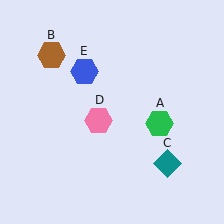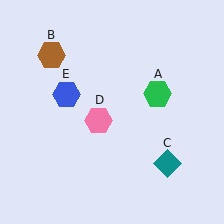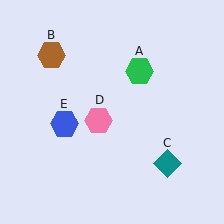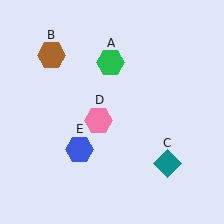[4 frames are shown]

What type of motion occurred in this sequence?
The green hexagon (object A), blue hexagon (object E) rotated counterclockwise around the center of the scene.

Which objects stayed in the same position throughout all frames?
Brown hexagon (object B) and teal diamond (object C) and pink hexagon (object D) remained stationary.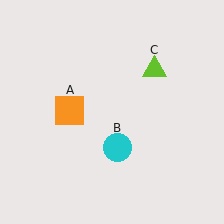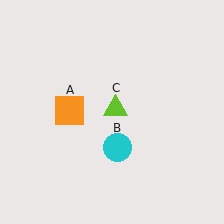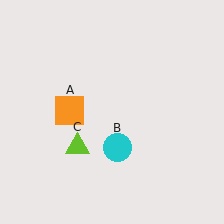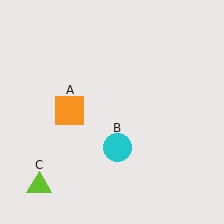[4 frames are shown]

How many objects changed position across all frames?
1 object changed position: lime triangle (object C).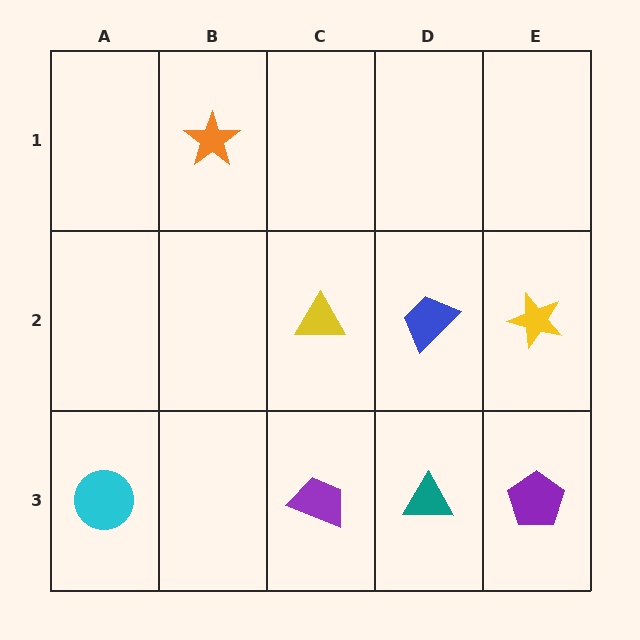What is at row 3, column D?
A teal triangle.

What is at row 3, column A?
A cyan circle.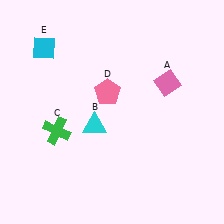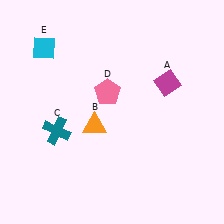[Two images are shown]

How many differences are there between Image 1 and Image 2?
There are 3 differences between the two images.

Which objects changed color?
A changed from pink to magenta. B changed from cyan to orange. C changed from green to teal.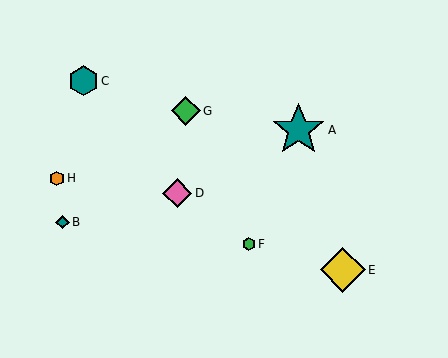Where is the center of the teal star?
The center of the teal star is at (299, 130).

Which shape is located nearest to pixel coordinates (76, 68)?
The teal hexagon (labeled C) at (84, 81) is nearest to that location.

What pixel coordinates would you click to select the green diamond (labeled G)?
Click at (186, 111) to select the green diamond G.